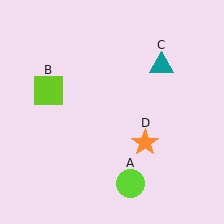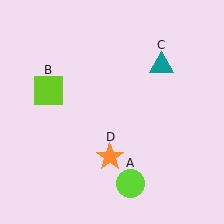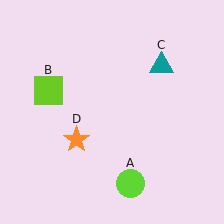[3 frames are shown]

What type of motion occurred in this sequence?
The orange star (object D) rotated clockwise around the center of the scene.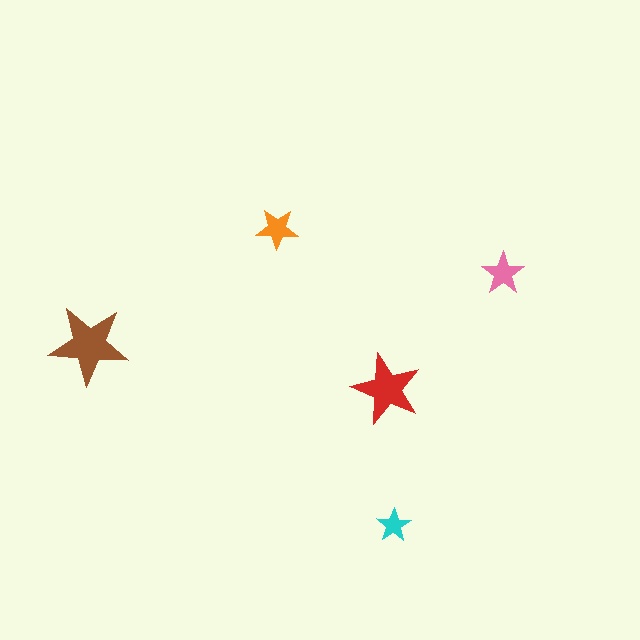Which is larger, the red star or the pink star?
The red one.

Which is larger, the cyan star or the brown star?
The brown one.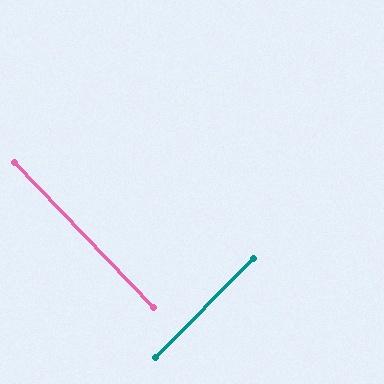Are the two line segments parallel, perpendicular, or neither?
Perpendicular — they meet at approximately 89°.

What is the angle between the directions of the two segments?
Approximately 89 degrees.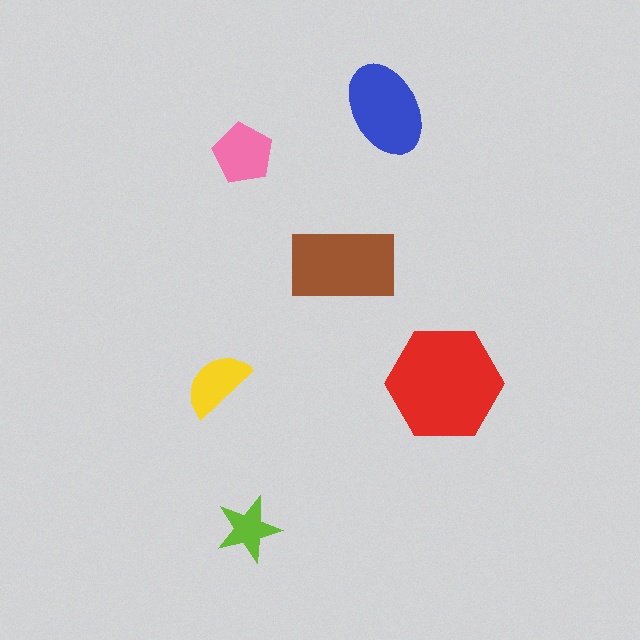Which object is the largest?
The red hexagon.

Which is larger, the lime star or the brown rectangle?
The brown rectangle.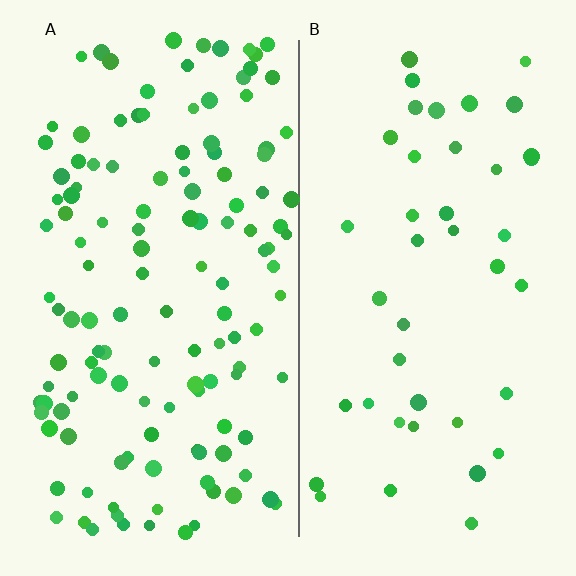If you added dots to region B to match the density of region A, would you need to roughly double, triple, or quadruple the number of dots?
Approximately triple.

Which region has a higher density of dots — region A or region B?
A (the left).